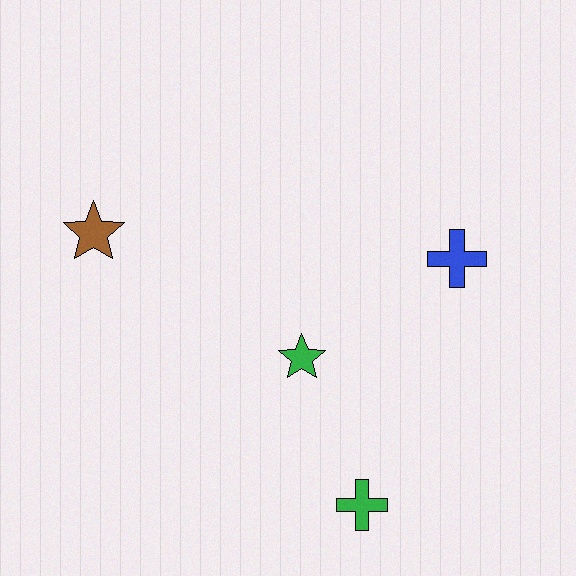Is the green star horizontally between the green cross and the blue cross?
No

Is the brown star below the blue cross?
No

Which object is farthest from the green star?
The brown star is farthest from the green star.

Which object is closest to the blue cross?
The green star is closest to the blue cross.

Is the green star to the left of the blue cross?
Yes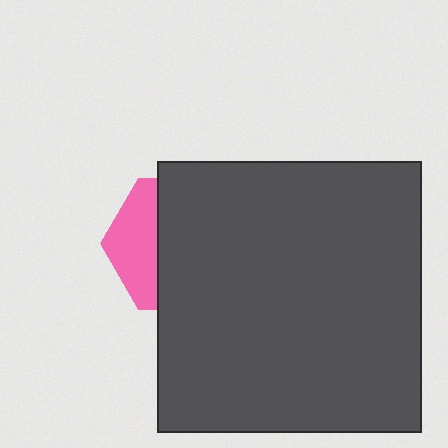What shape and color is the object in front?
The object in front is a dark gray rectangle.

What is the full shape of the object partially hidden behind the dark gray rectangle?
The partially hidden object is a pink hexagon.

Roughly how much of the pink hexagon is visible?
A small part of it is visible (roughly 33%).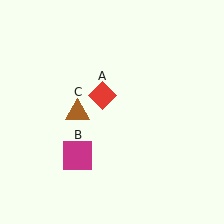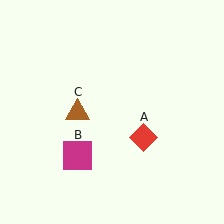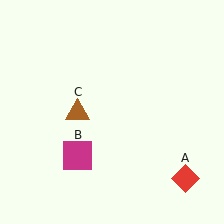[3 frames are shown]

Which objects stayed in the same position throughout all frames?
Magenta square (object B) and brown triangle (object C) remained stationary.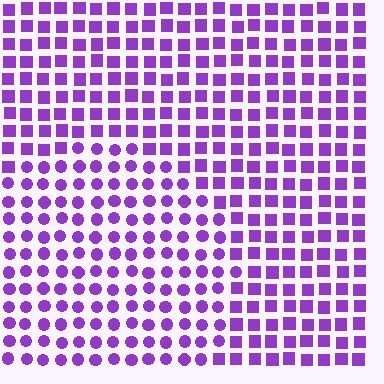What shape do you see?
I see a circle.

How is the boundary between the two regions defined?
The boundary is defined by a change in element shape: circles inside vs. squares outside. All elements share the same color and spacing.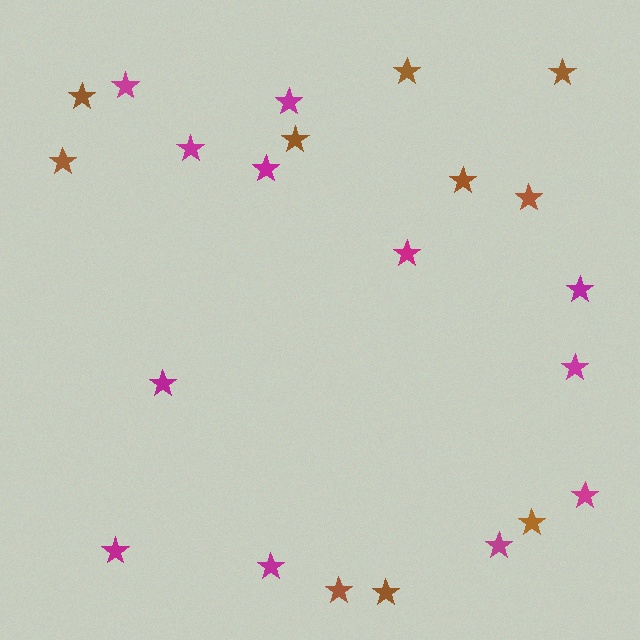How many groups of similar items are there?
There are 2 groups: one group of brown stars (10) and one group of magenta stars (12).